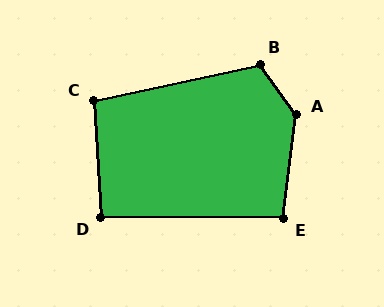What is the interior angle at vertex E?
Approximately 97 degrees (obtuse).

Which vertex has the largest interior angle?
A, at approximately 136 degrees.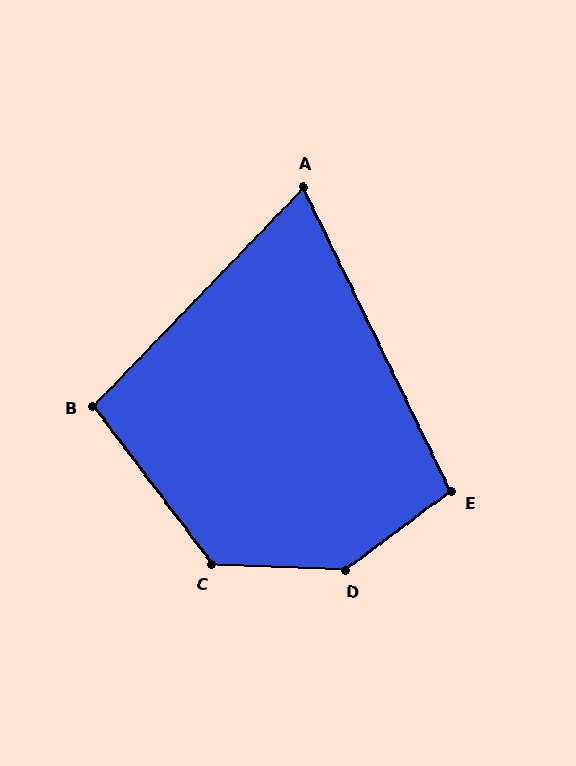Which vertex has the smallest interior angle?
A, at approximately 70 degrees.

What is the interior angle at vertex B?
Approximately 99 degrees (obtuse).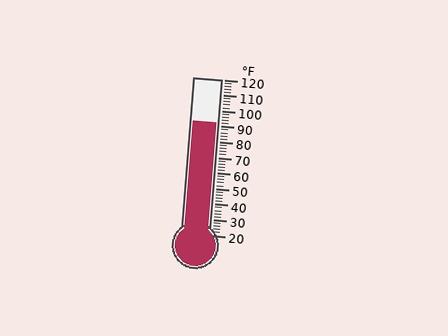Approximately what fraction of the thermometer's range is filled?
The thermometer is filled to approximately 70% of its range.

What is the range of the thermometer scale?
The thermometer scale ranges from 20°F to 120°F.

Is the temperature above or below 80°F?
The temperature is above 80°F.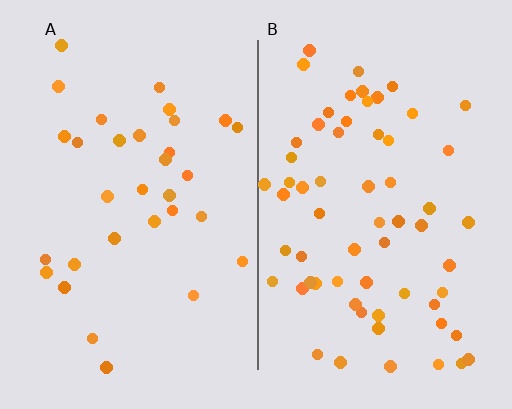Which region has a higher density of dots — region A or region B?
B (the right).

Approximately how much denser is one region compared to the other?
Approximately 2.0× — region B over region A.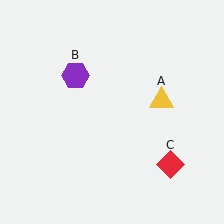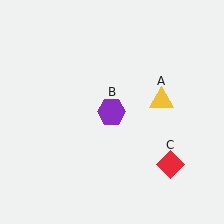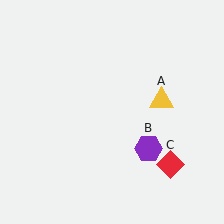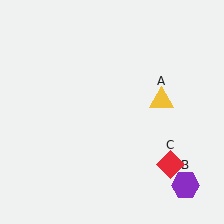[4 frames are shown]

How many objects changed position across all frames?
1 object changed position: purple hexagon (object B).